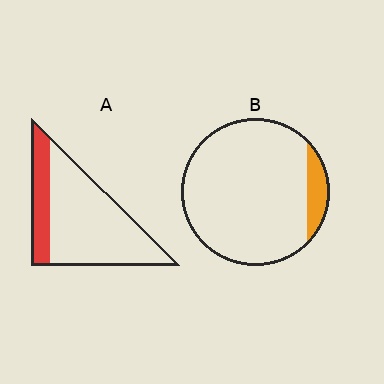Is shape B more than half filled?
No.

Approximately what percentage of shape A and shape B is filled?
A is approximately 25% and B is approximately 10%.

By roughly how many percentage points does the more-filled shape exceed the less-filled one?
By roughly 15 percentage points (A over B).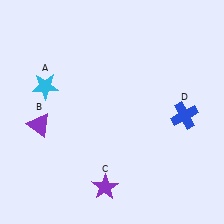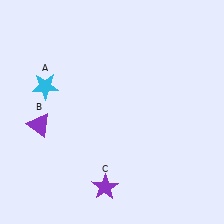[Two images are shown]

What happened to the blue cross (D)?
The blue cross (D) was removed in Image 2. It was in the bottom-right area of Image 1.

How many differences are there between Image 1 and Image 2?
There is 1 difference between the two images.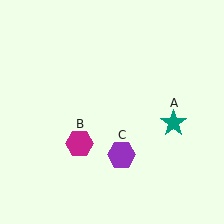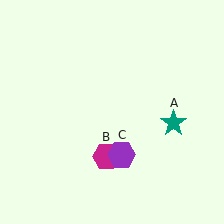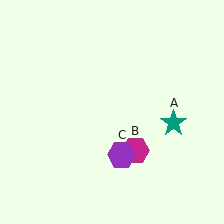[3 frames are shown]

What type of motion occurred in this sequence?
The magenta hexagon (object B) rotated counterclockwise around the center of the scene.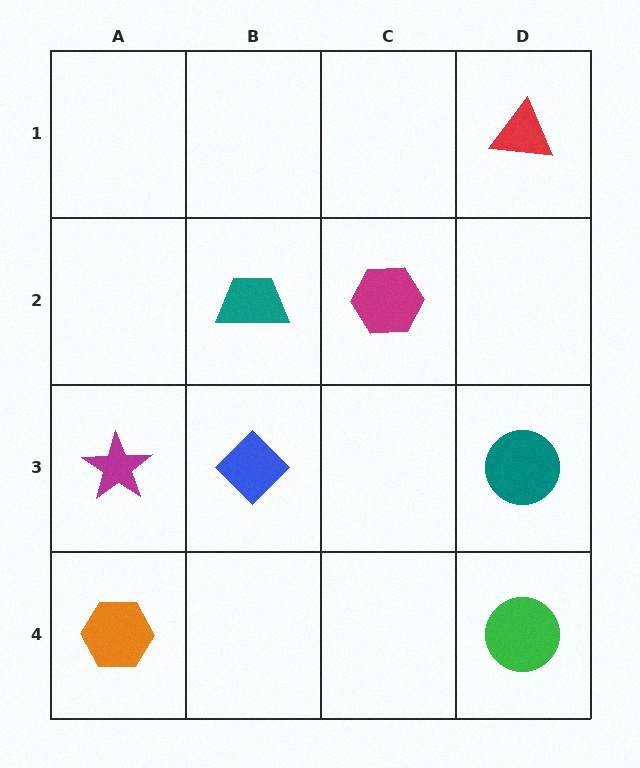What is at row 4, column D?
A green circle.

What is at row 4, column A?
An orange hexagon.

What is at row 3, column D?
A teal circle.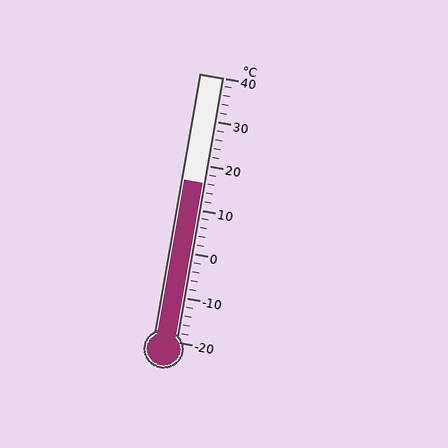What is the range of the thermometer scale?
The thermometer scale ranges from -20°C to 40°C.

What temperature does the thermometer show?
The thermometer shows approximately 16°C.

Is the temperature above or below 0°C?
The temperature is above 0°C.